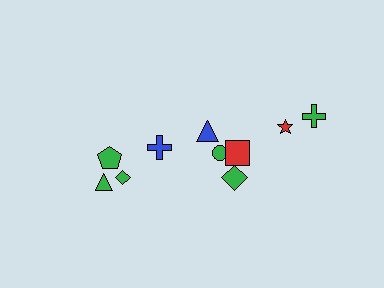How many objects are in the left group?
There are 4 objects.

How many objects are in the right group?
There are 6 objects.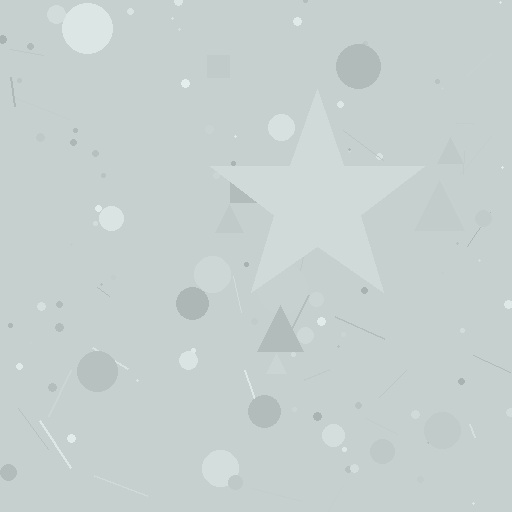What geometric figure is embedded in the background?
A star is embedded in the background.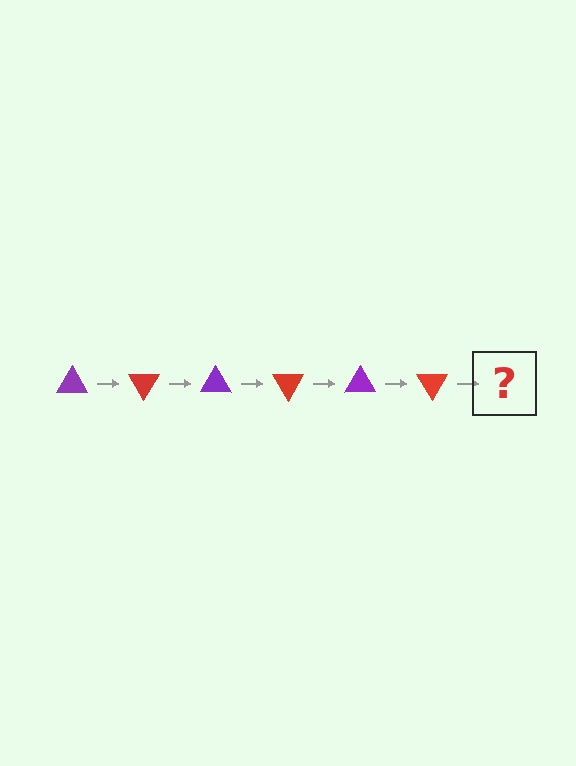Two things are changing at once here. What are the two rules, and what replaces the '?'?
The two rules are that it rotates 60 degrees each step and the color cycles through purple and red. The '?' should be a purple triangle, rotated 360 degrees from the start.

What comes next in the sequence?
The next element should be a purple triangle, rotated 360 degrees from the start.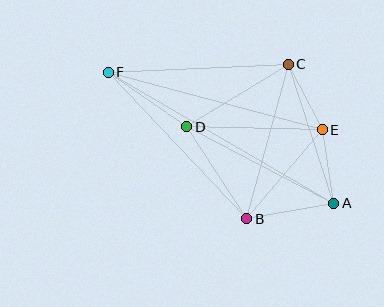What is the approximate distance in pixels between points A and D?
The distance between A and D is approximately 165 pixels.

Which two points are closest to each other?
Points C and E are closest to each other.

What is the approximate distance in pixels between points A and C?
The distance between A and C is approximately 146 pixels.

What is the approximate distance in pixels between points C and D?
The distance between C and D is approximately 119 pixels.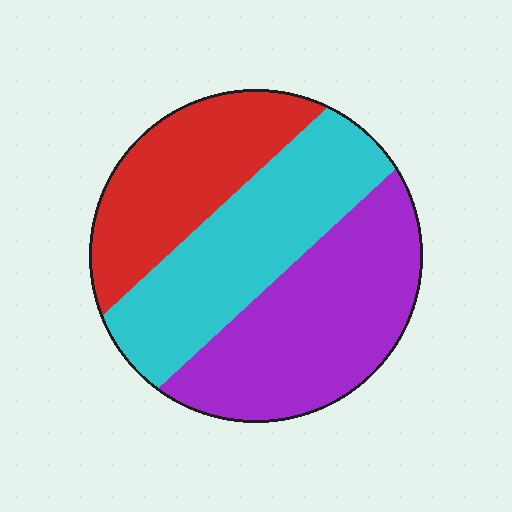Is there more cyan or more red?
Cyan.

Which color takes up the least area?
Red, at roughly 25%.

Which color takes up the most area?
Purple, at roughly 40%.